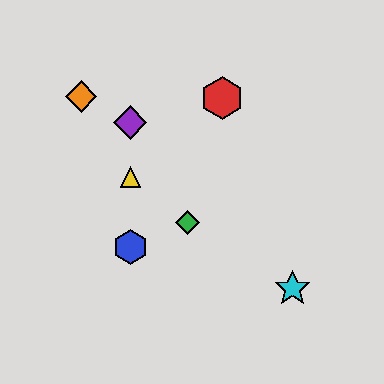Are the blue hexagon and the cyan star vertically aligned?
No, the blue hexagon is at x≈130 and the cyan star is at x≈293.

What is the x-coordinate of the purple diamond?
The purple diamond is at x≈130.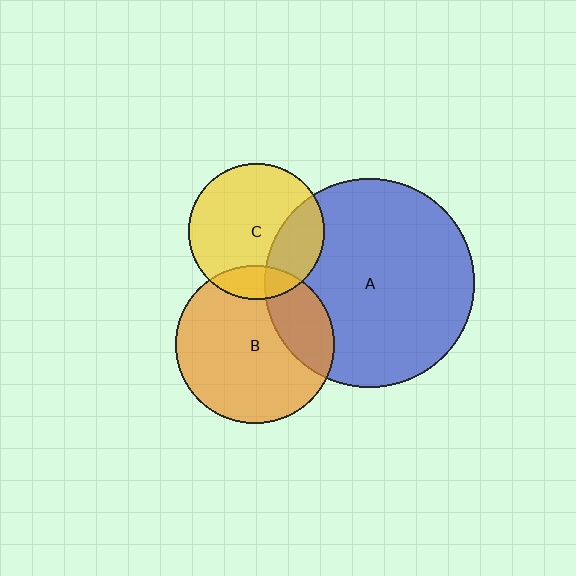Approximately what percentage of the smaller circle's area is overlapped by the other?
Approximately 25%.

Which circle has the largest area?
Circle A (blue).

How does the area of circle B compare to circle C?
Approximately 1.3 times.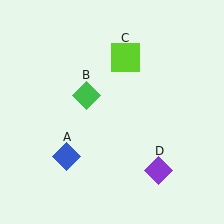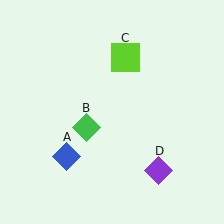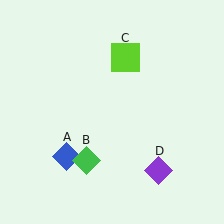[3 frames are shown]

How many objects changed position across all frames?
1 object changed position: green diamond (object B).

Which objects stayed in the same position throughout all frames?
Blue diamond (object A) and lime square (object C) and purple diamond (object D) remained stationary.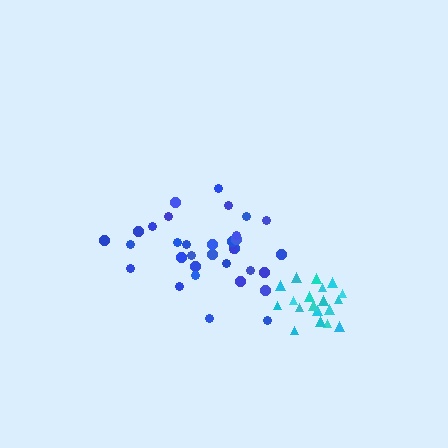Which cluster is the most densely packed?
Cyan.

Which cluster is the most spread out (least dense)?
Blue.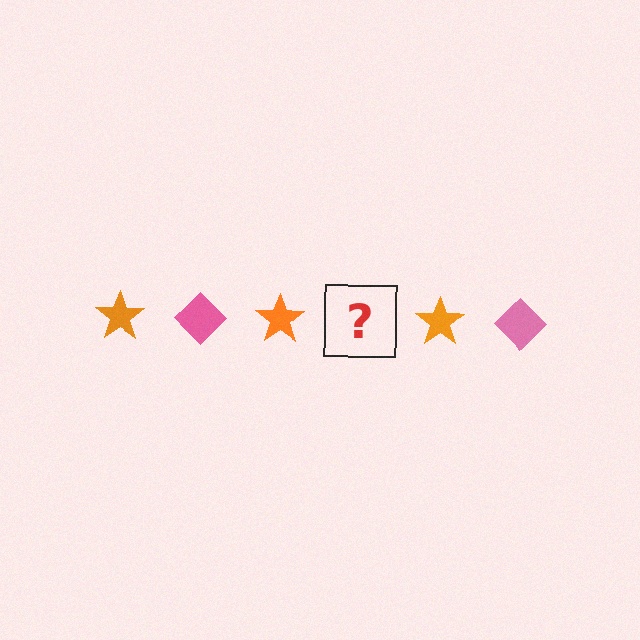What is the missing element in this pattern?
The missing element is a pink diamond.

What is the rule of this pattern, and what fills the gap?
The rule is that the pattern alternates between orange star and pink diamond. The gap should be filled with a pink diamond.